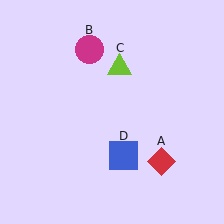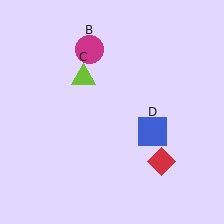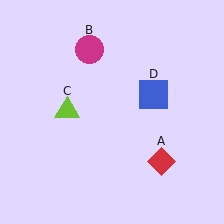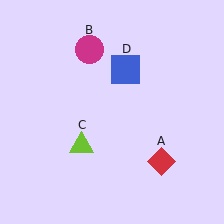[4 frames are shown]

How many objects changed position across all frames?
2 objects changed position: lime triangle (object C), blue square (object D).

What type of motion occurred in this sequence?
The lime triangle (object C), blue square (object D) rotated counterclockwise around the center of the scene.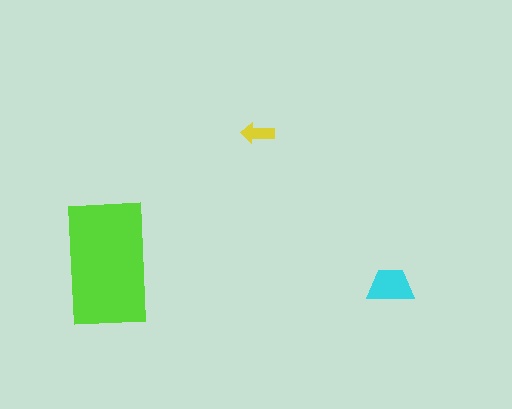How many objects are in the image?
There are 3 objects in the image.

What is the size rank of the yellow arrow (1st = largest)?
3rd.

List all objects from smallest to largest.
The yellow arrow, the cyan trapezoid, the lime rectangle.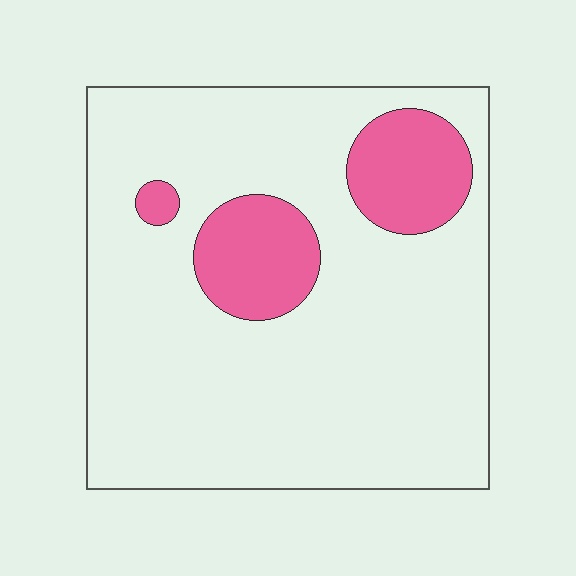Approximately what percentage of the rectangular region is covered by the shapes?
Approximately 15%.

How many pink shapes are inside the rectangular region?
3.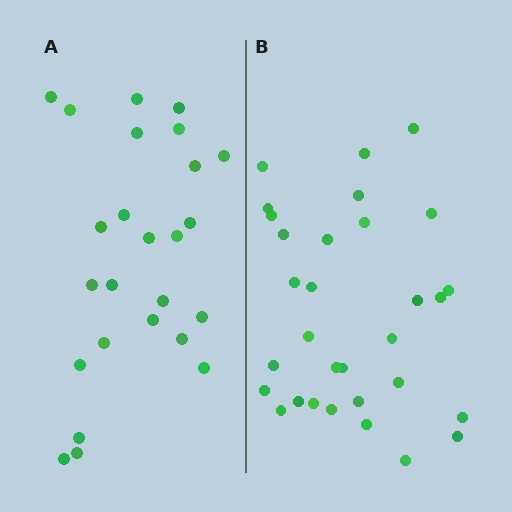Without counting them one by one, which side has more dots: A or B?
Region B (the right region) has more dots.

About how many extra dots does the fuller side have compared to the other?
Region B has about 6 more dots than region A.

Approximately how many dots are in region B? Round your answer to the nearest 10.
About 30 dots. (The exact count is 31, which rounds to 30.)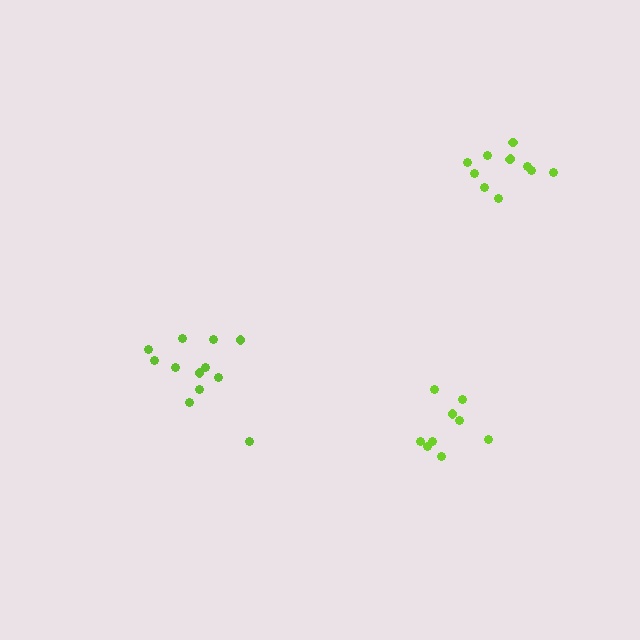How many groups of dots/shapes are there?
There are 3 groups.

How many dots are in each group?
Group 1: 9 dots, Group 2: 12 dots, Group 3: 11 dots (32 total).